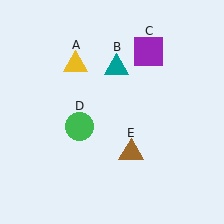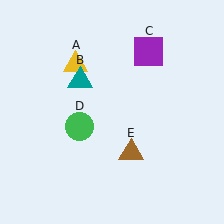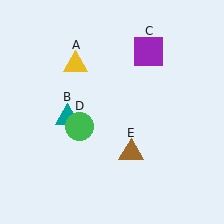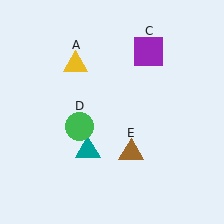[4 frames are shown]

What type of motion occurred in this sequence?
The teal triangle (object B) rotated counterclockwise around the center of the scene.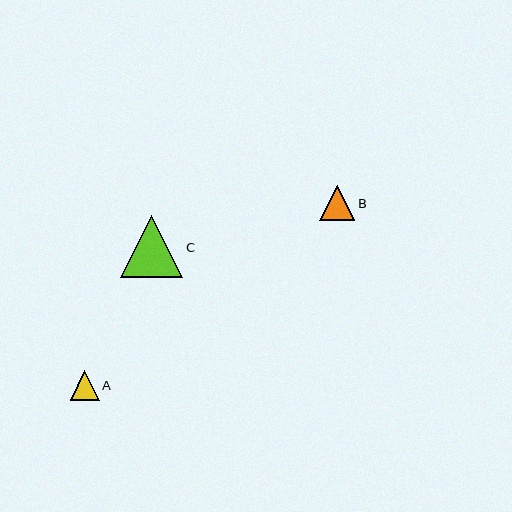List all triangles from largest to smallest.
From largest to smallest: C, B, A.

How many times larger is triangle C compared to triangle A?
Triangle C is approximately 2.1 times the size of triangle A.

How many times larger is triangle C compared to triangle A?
Triangle C is approximately 2.1 times the size of triangle A.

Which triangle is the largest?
Triangle C is the largest with a size of approximately 63 pixels.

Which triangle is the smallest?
Triangle A is the smallest with a size of approximately 29 pixels.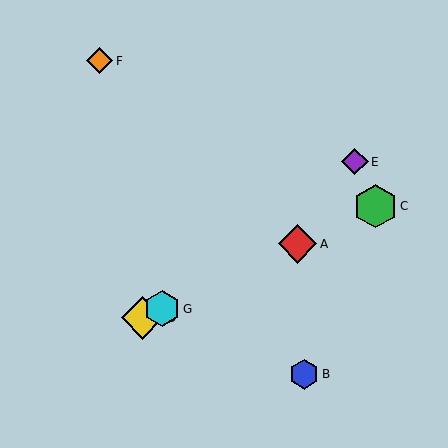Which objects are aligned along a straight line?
Objects A, C, D, G are aligned along a straight line.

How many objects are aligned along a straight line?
4 objects (A, C, D, G) are aligned along a straight line.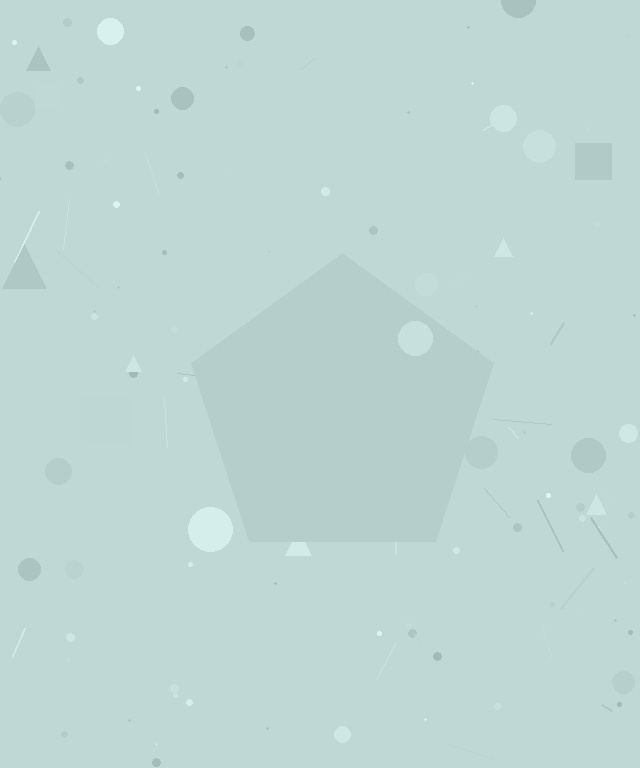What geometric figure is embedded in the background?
A pentagon is embedded in the background.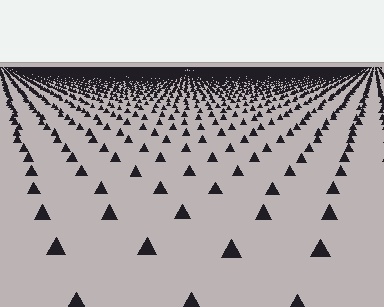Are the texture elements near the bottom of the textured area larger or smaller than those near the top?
Larger. Near the bottom, elements are closer to the viewer and appear at a bigger on-screen size.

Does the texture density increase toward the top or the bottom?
Density increases toward the top.